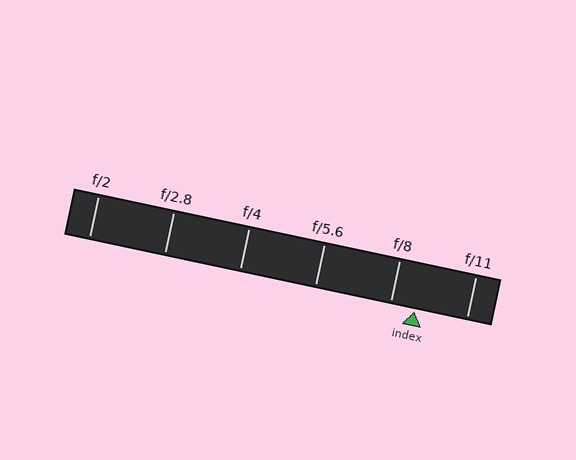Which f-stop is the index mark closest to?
The index mark is closest to f/8.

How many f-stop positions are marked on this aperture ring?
There are 6 f-stop positions marked.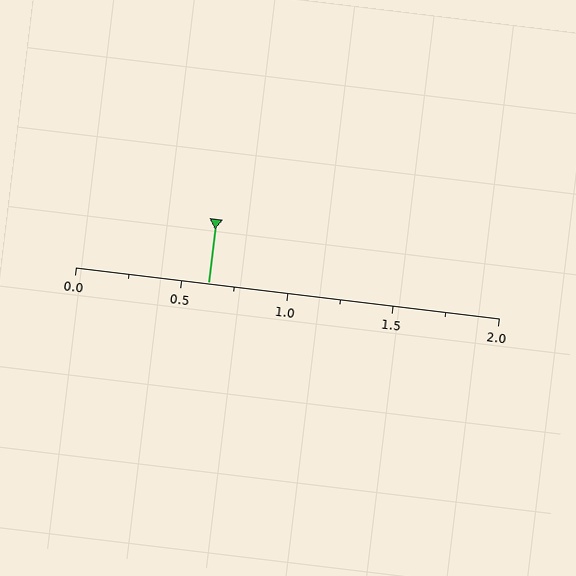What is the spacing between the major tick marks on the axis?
The major ticks are spaced 0.5 apart.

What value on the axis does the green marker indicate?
The marker indicates approximately 0.62.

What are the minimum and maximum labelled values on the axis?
The axis runs from 0.0 to 2.0.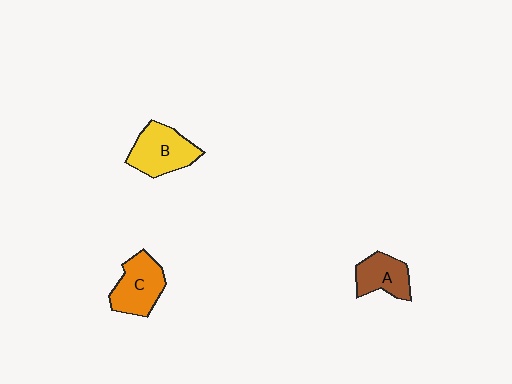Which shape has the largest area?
Shape B (yellow).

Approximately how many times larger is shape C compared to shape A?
Approximately 1.3 times.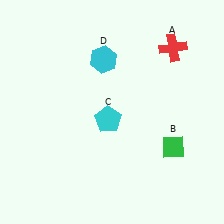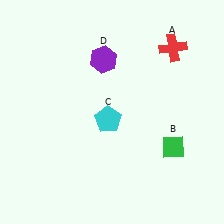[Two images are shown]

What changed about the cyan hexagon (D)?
In Image 1, D is cyan. In Image 2, it changed to purple.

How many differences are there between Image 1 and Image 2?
There is 1 difference between the two images.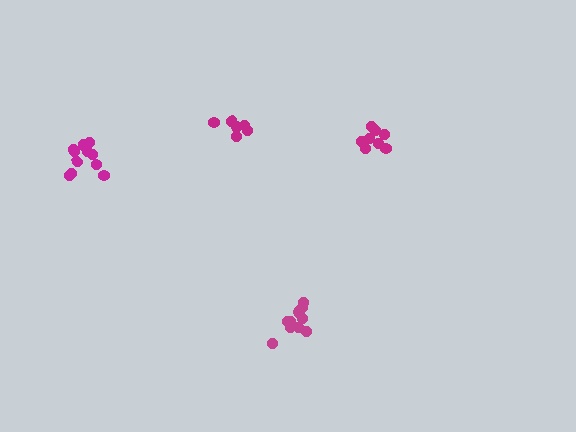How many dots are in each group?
Group 1: 9 dots, Group 2: 11 dots, Group 3: 12 dots, Group 4: 6 dots (38 total).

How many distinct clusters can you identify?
There are 4 distinct clusters.